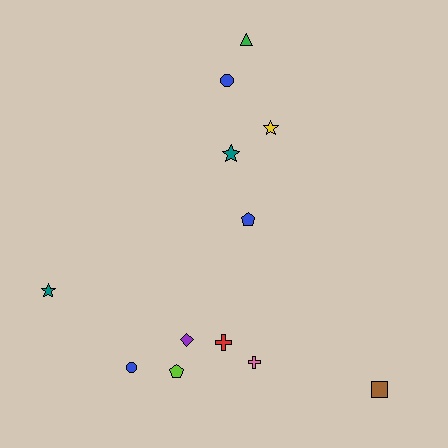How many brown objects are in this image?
There is 1 brown object.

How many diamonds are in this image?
There is 1 diamond.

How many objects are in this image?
There are 12 objects.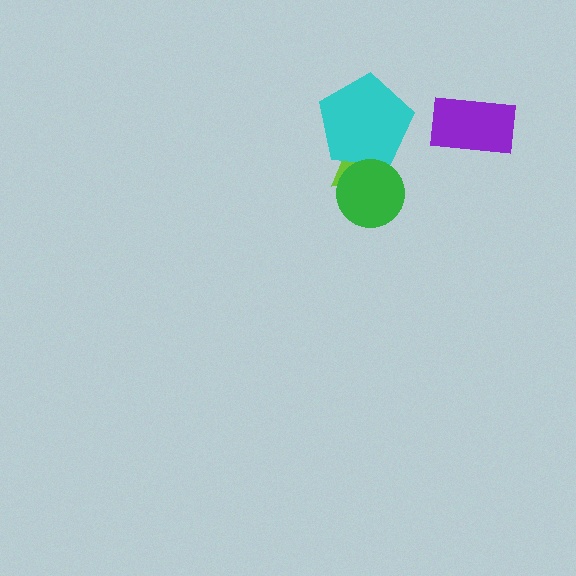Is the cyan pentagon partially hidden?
Yes, it is partially covered by another shape.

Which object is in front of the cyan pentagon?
The green circle is in front of the cyan pentagon.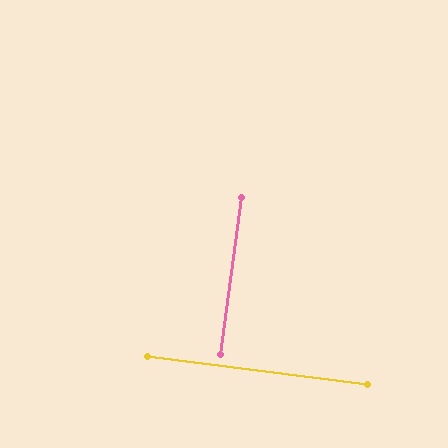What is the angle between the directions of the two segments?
Approximately 90 degrees.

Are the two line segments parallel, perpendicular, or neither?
Perpendicular — they meet at approximately 90°.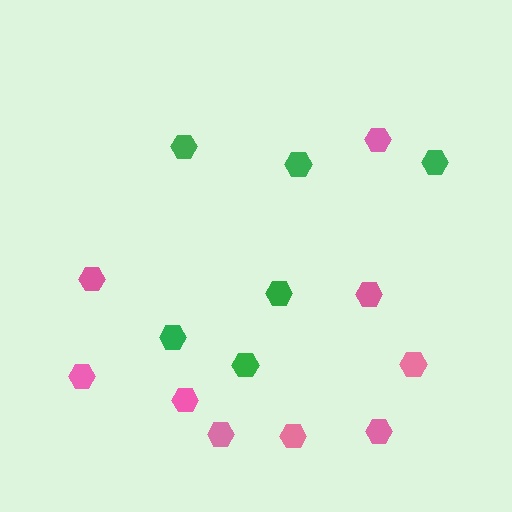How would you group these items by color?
There are 2 groups: one group of green hexagons (6) and one group of pink hexagons (9).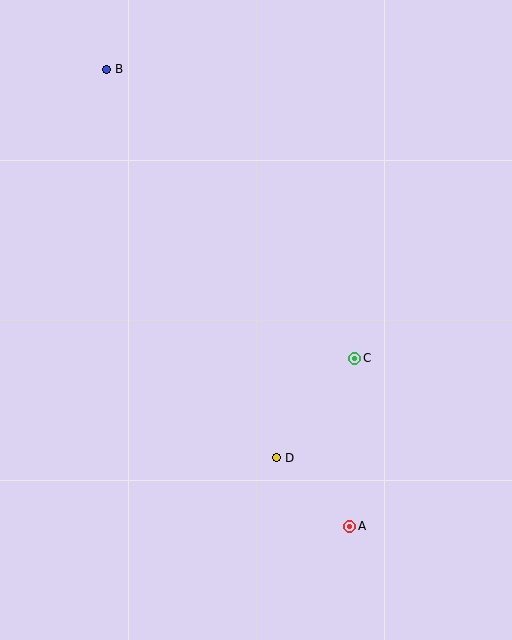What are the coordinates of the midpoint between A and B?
The midpoint between A and B is at (228, 298).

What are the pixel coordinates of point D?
Point D is at (277, 458).